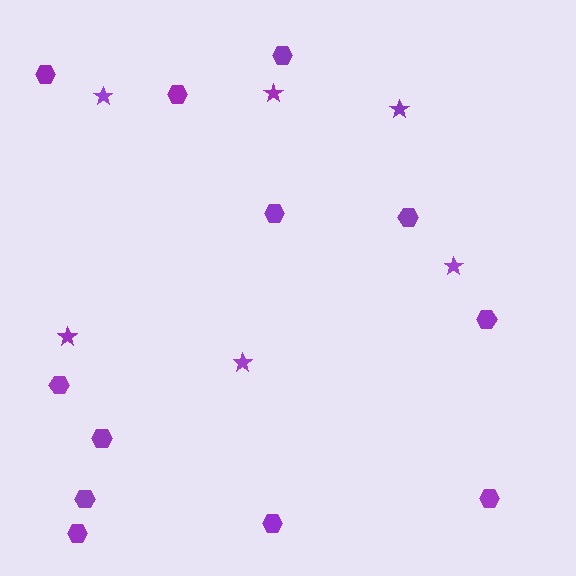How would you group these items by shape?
There are 2 groups: one group of hexagons (12) and one group of stars (6).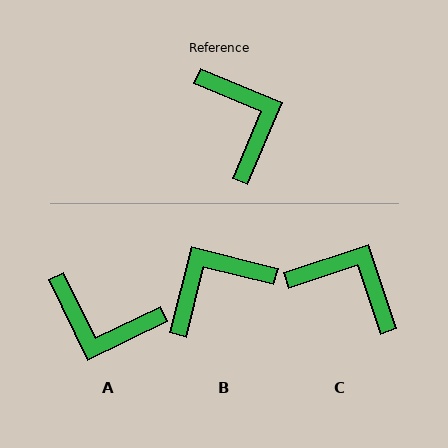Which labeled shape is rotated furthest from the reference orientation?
A, about 132 degrees away.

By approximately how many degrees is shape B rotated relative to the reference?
Approximately 99 degrees counter-clockwise.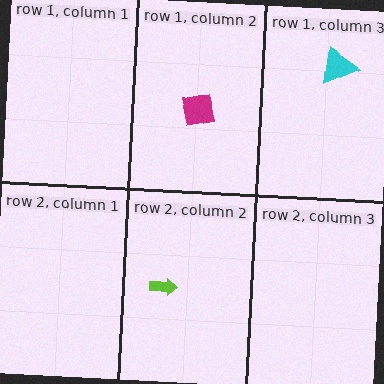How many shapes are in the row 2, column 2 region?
1.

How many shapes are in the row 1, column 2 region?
1.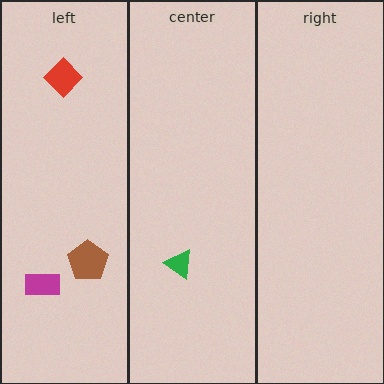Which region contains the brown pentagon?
The left region.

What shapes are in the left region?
The red diamond, the brown pentagon, the magenta rectangle.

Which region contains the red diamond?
The left region.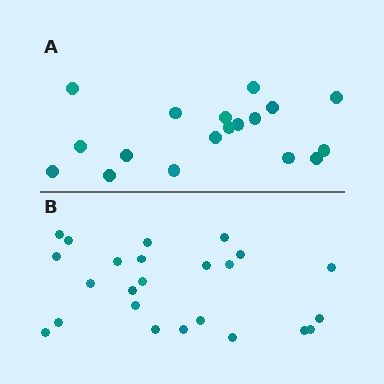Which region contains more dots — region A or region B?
Region B (the bottom region) has more dots.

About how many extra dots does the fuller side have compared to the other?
Region B has about 6 more dots than region A.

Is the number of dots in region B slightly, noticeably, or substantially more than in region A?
Region B has noticeably more, but not dramatically so. The ratio is roughly 1.3 to 1.